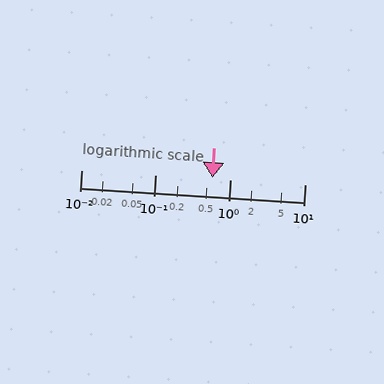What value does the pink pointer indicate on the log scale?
The pointer indicates approximately 0.58.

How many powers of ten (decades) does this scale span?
The scale spans 3 decades, from 0.01 to 10.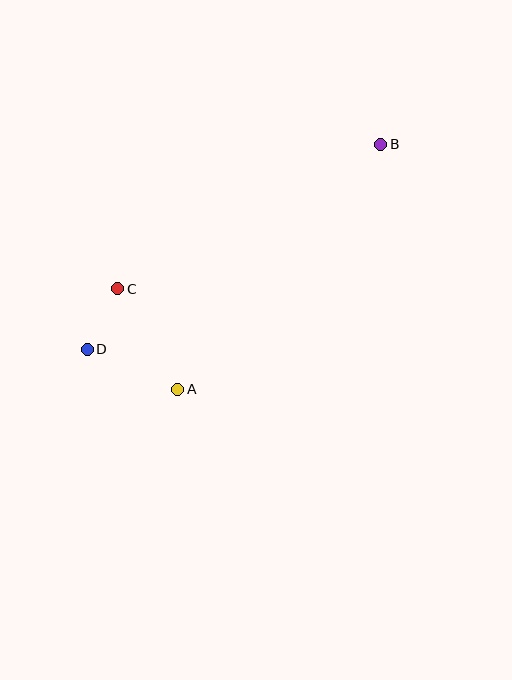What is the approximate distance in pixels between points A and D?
The distance between A and D is approximately 99 pixels.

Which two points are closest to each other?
Points C and D are closest to each other.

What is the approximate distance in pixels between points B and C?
The distance between B and C is approximately 300 pixels.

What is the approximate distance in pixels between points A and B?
The distance between A and B is approximately 318 pixels.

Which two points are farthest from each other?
Points B and D are farthest from each other.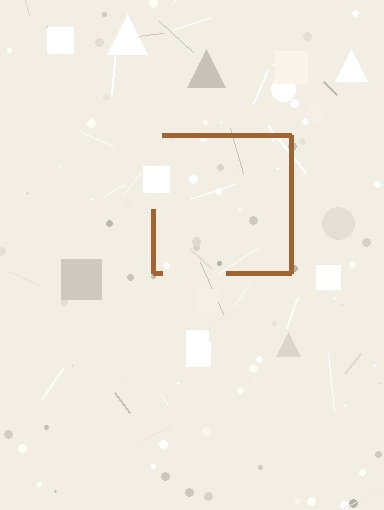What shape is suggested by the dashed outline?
The dashed outline suggests a square.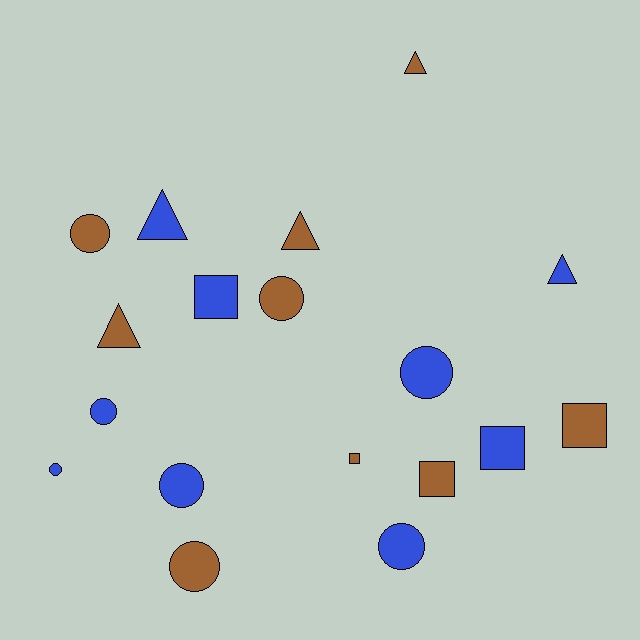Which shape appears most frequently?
Circle, with 8 objects.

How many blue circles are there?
There are 5 blue circles.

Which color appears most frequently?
Brown, with 9 objects.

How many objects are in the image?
There are 18 objects.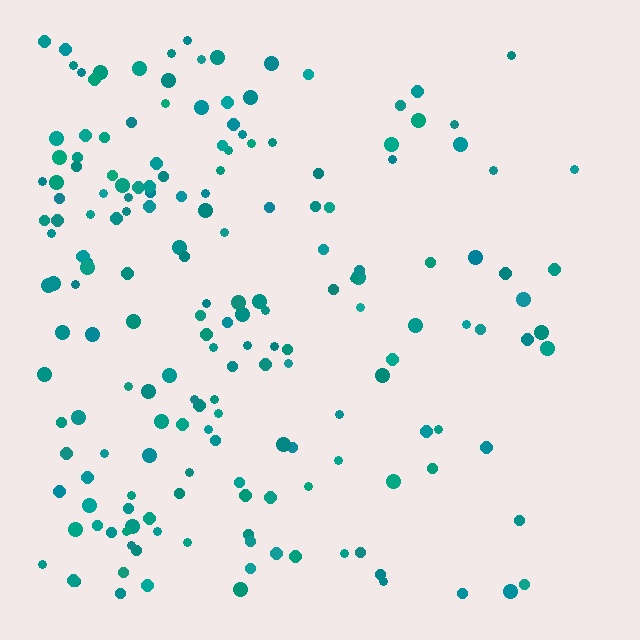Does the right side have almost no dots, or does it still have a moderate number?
Still a moderate number, just noticeably fewer than the left.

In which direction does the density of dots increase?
From right to left, with the left side densest.